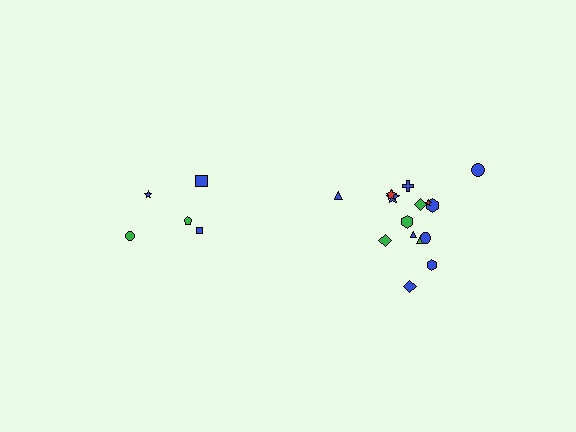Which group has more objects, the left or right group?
The right group.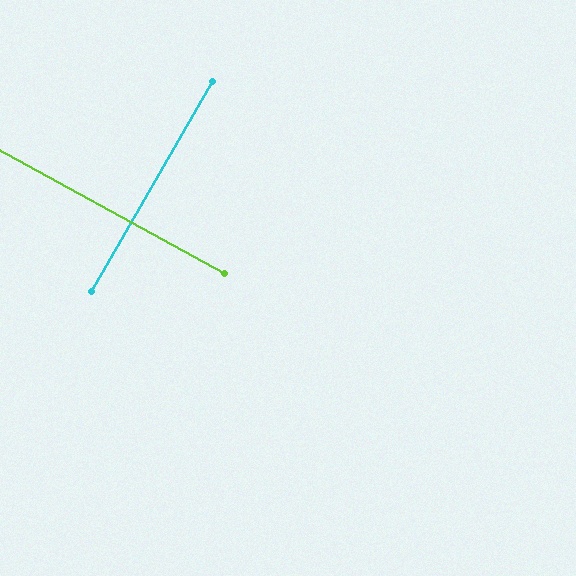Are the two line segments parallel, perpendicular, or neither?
Perpendicular — they meet at approximately 89°.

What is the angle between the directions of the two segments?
Approximately 89 degrees.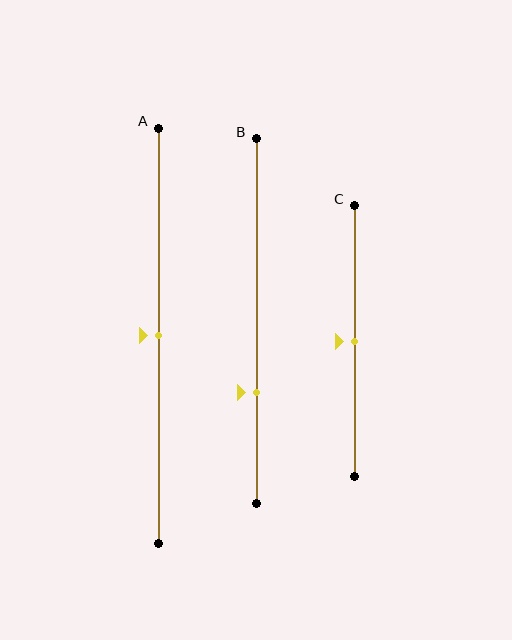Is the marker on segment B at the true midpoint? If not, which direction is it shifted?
No, the marker on segment B is shifted downward by about 20% of the segment length.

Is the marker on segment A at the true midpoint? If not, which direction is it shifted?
Yes, the marker on segment A is at the true midpoint.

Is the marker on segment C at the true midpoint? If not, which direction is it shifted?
Yes, the marker on segment C is at the true midpoint.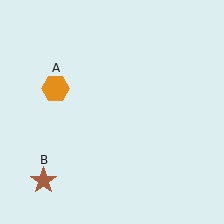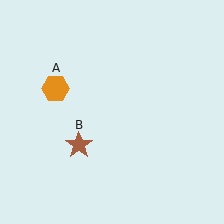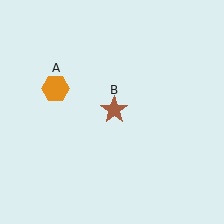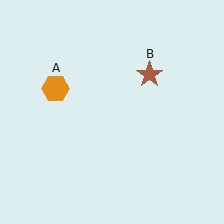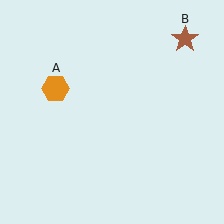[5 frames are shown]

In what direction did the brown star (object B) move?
The brown star (object B) moved up and to the right.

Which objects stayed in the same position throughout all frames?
Orange hexagon (object A) remained stationary.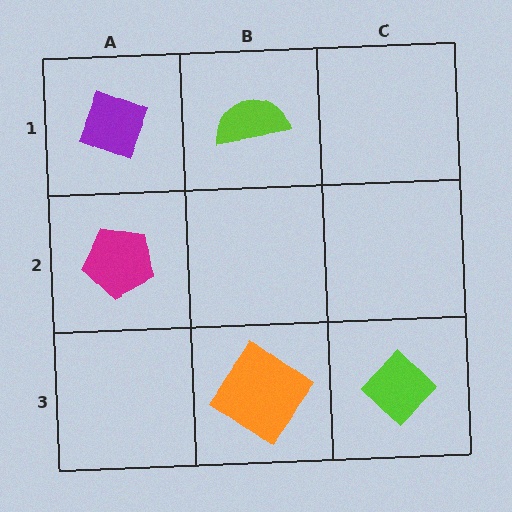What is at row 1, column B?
A lime semicircle.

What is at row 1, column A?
A purple diamond.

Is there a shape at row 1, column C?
No, that cell is empty.